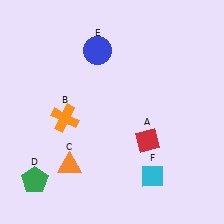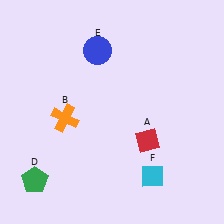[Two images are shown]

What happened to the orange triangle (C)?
The orange triangle (C) was removed in Image 2. It was in the bottom-left area of Image 1.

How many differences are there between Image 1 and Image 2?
There is 1 difference between the two images.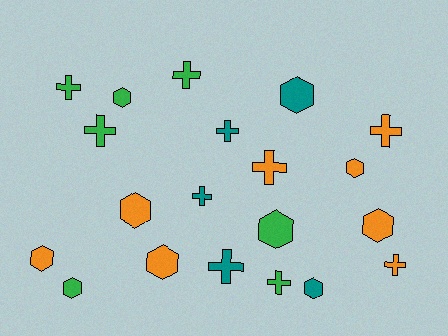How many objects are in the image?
There are 20 objects.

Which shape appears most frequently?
Hexagon, with 10 objects.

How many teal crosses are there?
There are 3 teal crosses.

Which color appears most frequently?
Orange, with 8 objects.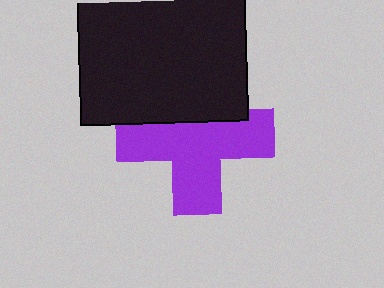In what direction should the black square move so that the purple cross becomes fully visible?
The black square should move up. That is the shortest direction to clear the overlap and leave the purple cross fully visible.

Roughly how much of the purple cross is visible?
Most of it is visible (roughly 67%).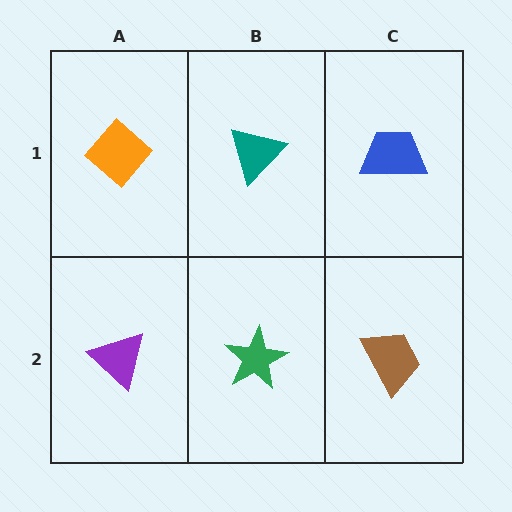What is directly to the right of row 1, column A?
A teal triangle.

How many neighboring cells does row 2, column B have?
3.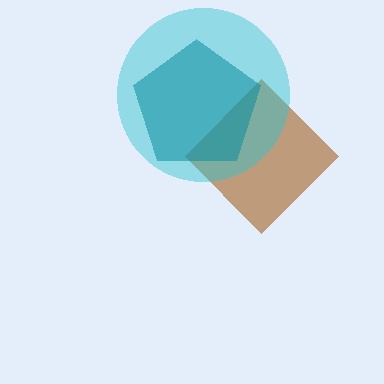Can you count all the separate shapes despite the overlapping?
Yes, there are 3 separate shapes.